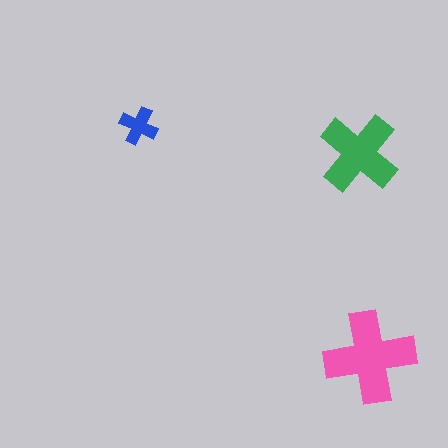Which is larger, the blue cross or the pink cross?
The pink one.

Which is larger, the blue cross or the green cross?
The green one.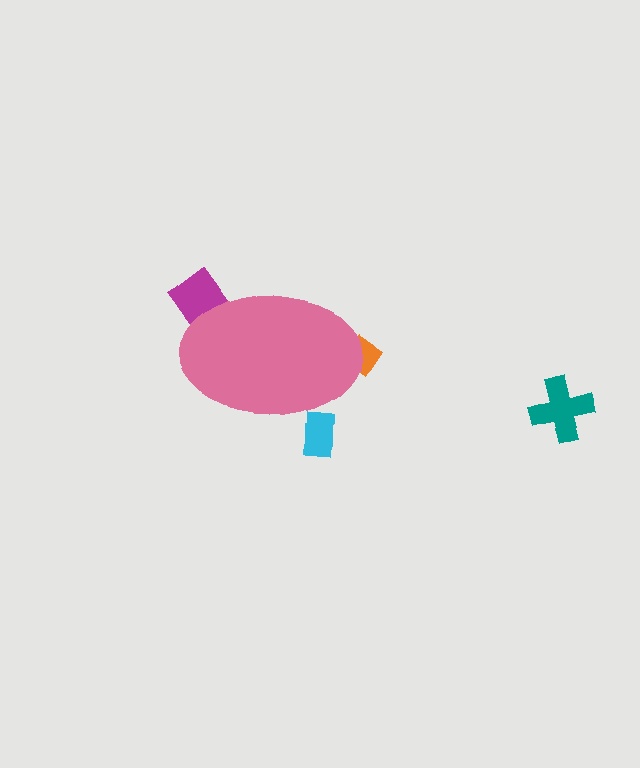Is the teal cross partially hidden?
No, the teal cross is fully visible.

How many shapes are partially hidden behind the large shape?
3 shapes are partially hidden.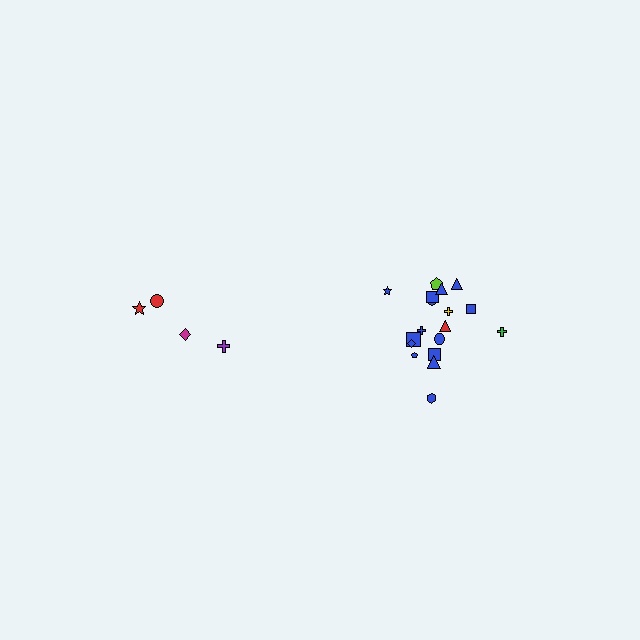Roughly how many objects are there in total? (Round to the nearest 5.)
Roughly 20 objects in total.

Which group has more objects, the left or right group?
The right group.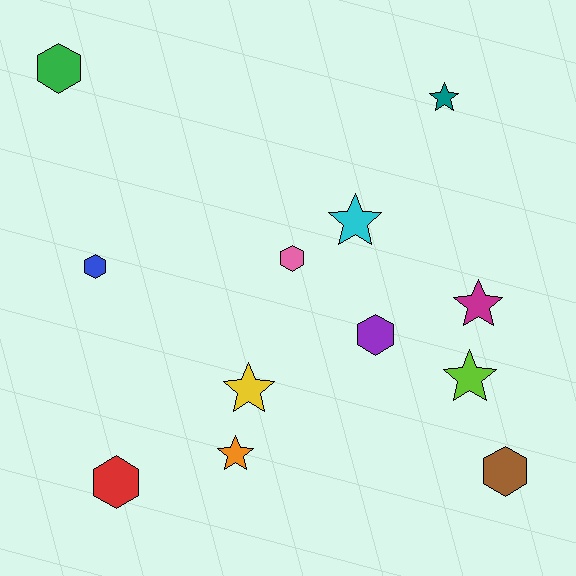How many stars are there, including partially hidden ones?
There are 6 stars.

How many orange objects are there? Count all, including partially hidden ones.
There is 1 orange object.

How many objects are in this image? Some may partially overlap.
There are 12 objects.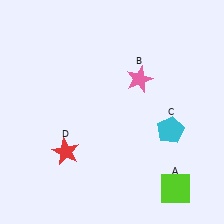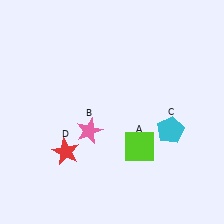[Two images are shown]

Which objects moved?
The objects that moved are: the lime square (A), the pink star (B).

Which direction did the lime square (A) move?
The lime square (A) moved up.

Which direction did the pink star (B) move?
The pink star (B) moved down.